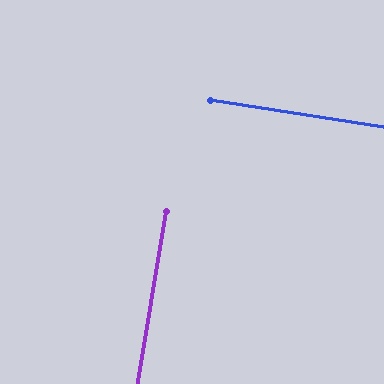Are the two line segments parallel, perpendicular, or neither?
Perpendicular — they meet at approximately 90°.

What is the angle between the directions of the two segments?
Approximately 90 degrees.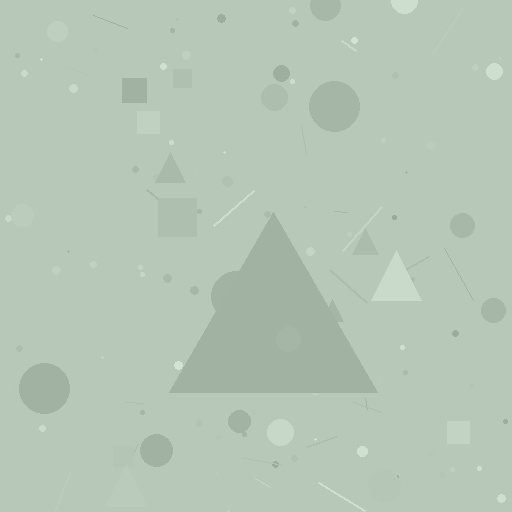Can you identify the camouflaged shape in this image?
The camouflaged shape is a triangle.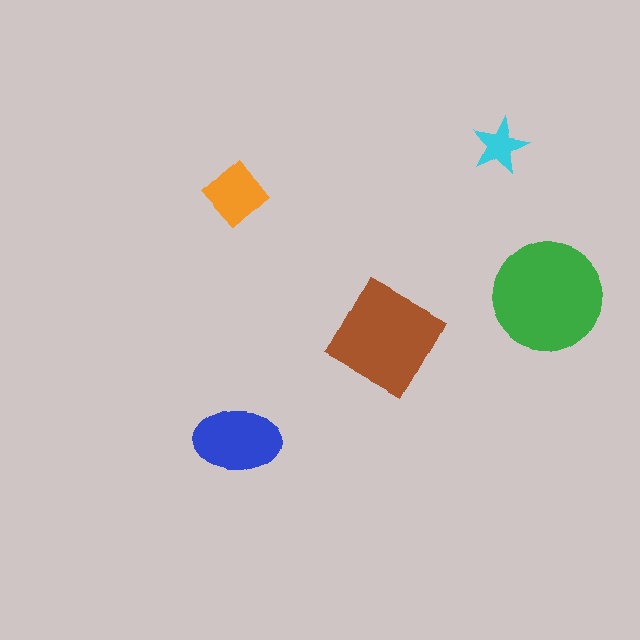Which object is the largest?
The green circle.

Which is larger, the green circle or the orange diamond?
The green circle.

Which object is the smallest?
The cyan star.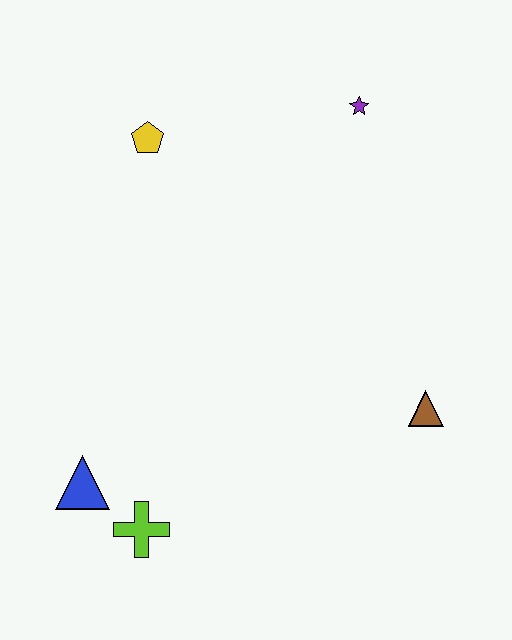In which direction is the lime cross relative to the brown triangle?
The lime cross is to the left of the brown triangle.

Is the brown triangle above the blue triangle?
Yes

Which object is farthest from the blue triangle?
The purple star is farthest from the blue triangle.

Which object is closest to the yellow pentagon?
The purple star is closest to the yellow pentagon.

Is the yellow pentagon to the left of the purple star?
Yes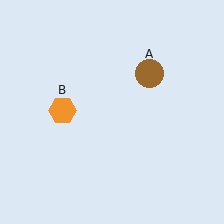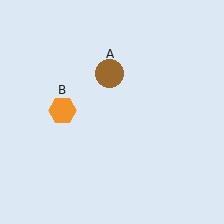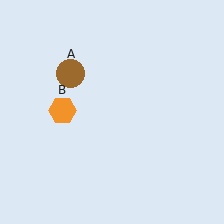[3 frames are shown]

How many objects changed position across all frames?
1 object changed position: brown circle (object A).